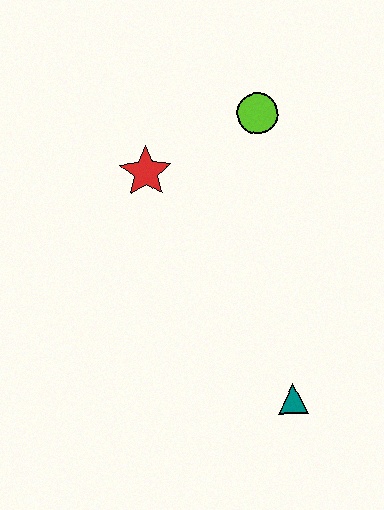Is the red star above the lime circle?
No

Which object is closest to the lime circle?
The red star is closest to the lime circle.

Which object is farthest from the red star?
The teal triangle is farthest from the red star.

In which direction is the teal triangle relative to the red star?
The teal triangle is below the red star.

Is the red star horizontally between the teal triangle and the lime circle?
No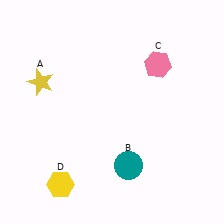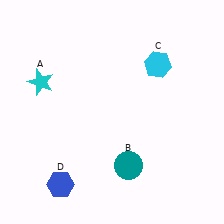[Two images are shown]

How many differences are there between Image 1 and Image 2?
There are 3 differences between the two images.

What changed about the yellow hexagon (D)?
In Image 1, D is yellow. In Image 2, it changed to blue.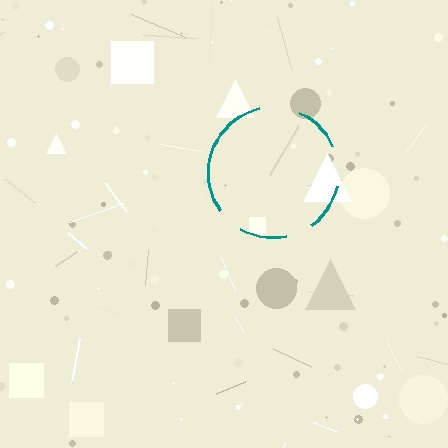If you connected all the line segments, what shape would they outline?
They would outline a circle.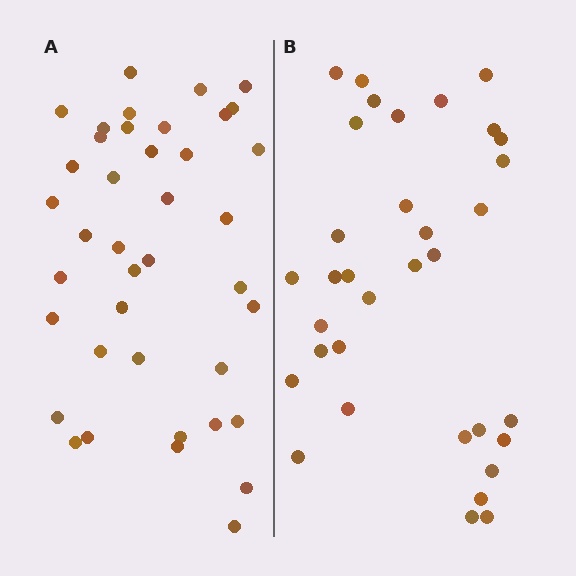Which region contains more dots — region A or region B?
Region A (the left region) has more dots.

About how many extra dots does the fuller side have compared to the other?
Region A has about 6 more dots than region B.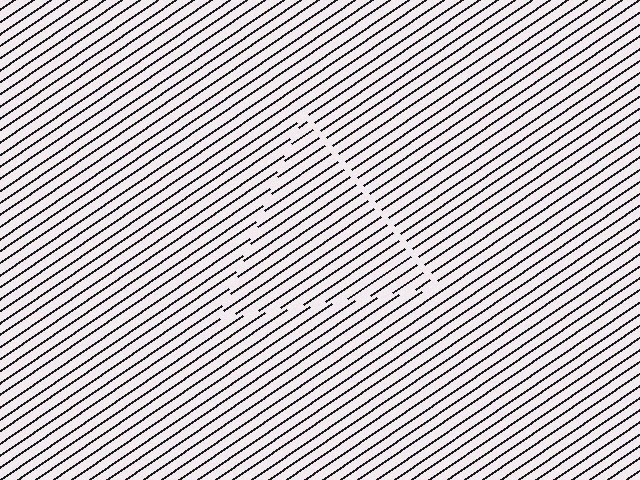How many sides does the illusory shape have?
3 sides — the line-ends trace a triangle.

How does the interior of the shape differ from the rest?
The interior of the shape contains the same grating, shifted by half a period — the contour is defined by the phase discontinuity where line-ends from the inner and outer gratings abut.